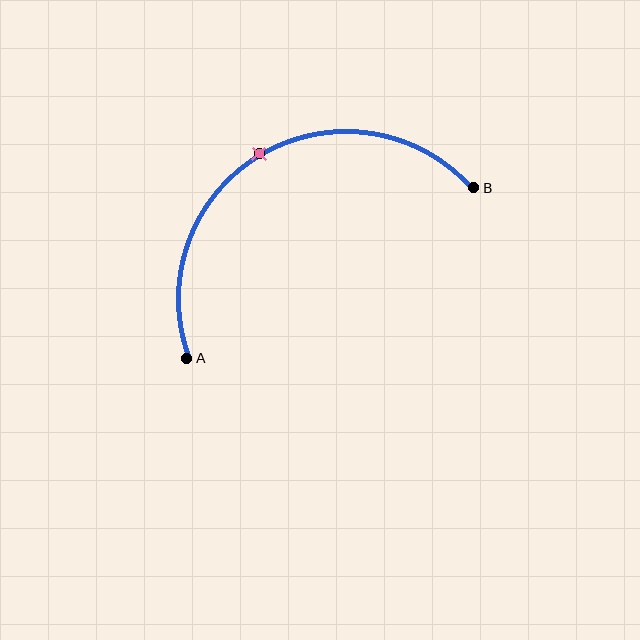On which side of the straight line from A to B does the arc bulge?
The arc bulges above the straight line connecting A and B.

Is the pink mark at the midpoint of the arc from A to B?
Yes. The pink mark lies on the arc at equal arc-length from both A and B — it is the arc midpoint.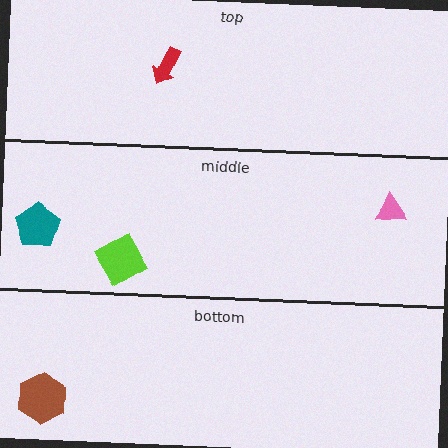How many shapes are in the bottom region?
1.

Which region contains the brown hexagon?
The bottom region.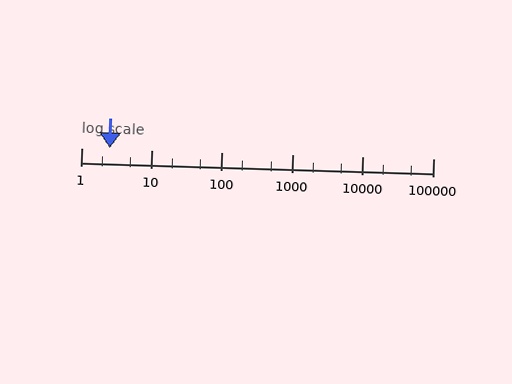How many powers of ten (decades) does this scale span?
The scale spans 5 decades, from 1 to 100000.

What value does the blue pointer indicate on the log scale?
The pointer indicates approximately 2.5.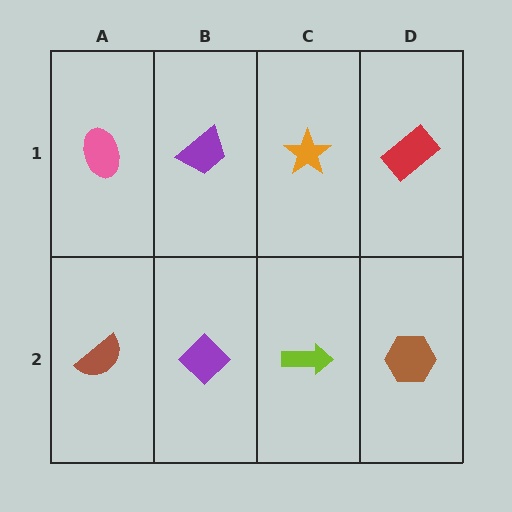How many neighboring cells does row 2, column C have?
3.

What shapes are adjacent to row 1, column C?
A lime arrow (row 2, column C), a purple trapezoid (row 1, column B), a red rectangle (row 1, column D).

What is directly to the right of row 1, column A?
A purple trapezoid.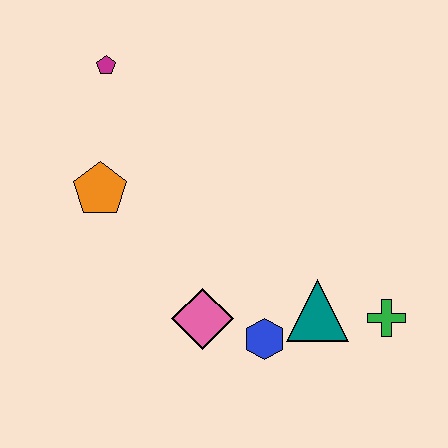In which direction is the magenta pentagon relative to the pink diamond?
The magenta pentagon is above the pink diamond.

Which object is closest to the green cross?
The teal triangle is closest to the green cross.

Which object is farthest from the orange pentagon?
The green cross is farthest from the orange pentagon.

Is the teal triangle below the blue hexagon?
No